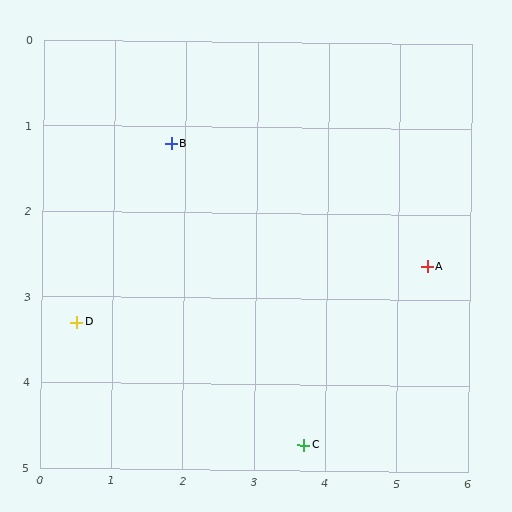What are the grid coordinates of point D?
Point D is at approximately (0.5, 3.3).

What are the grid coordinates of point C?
Point C is at approximately (3.7, 4.7).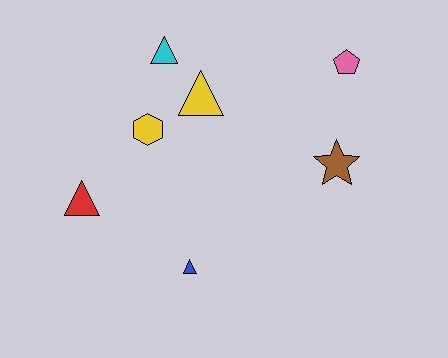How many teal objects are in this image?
There are no teal objects.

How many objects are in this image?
There are 7 objects.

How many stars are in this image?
There is 1 star.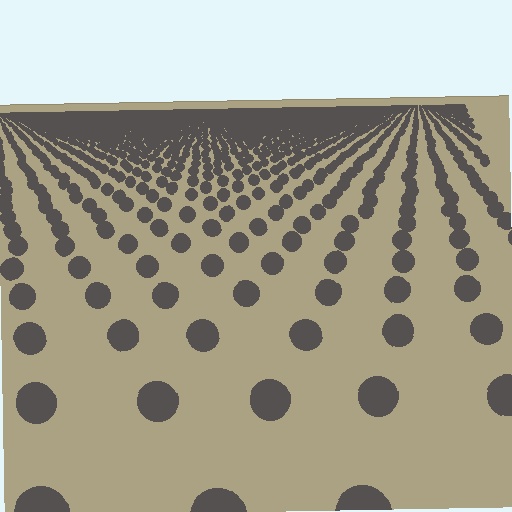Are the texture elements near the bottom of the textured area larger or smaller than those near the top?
Larger. Near the bottom, elements are closer to the viewer and appear at a bigger on-screen size.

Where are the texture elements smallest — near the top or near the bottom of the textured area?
Near the top.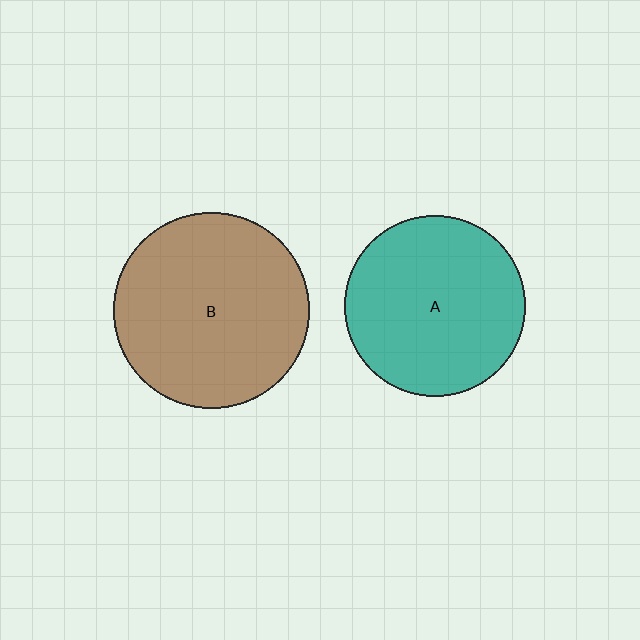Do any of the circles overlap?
No, none of the circles overlap.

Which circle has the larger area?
Circle B (brown).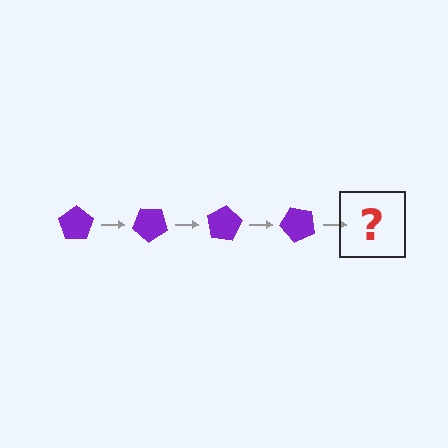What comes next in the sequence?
The next element should be a purple pentagon rotated 160 degrees.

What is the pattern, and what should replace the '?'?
The pattern is that the pentagon rotates 40 degrees each step. The '?' should be a purple pentagon rotated 160 degrees.